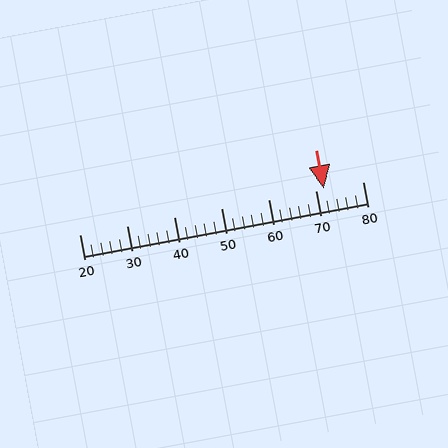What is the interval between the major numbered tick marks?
The major tick marks are spaced 10 units apart.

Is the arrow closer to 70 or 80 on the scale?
The arrow is closer to 70.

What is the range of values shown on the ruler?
The ruler shows values from 20 to 80.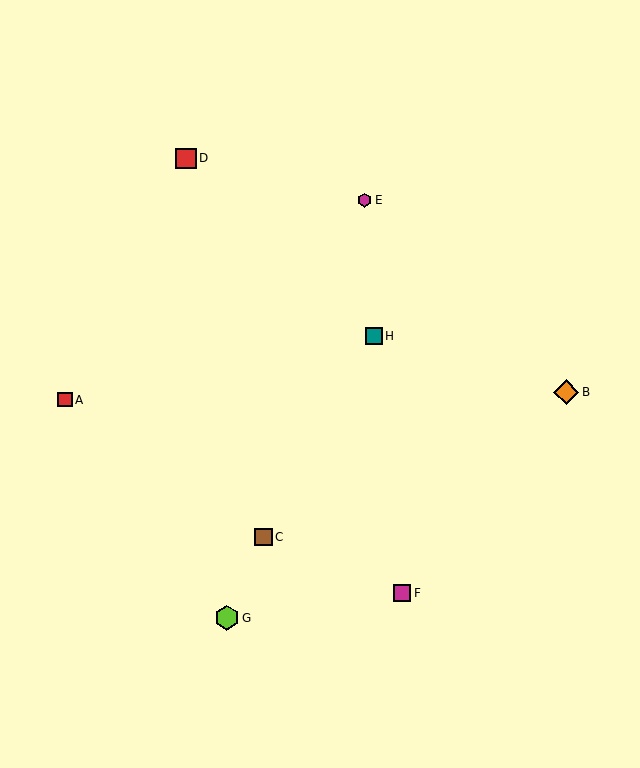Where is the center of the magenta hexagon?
The center of the magenta hexagon is at (364, 200).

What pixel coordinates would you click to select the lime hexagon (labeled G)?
Click at (227, 618) to select the lime hexagon G.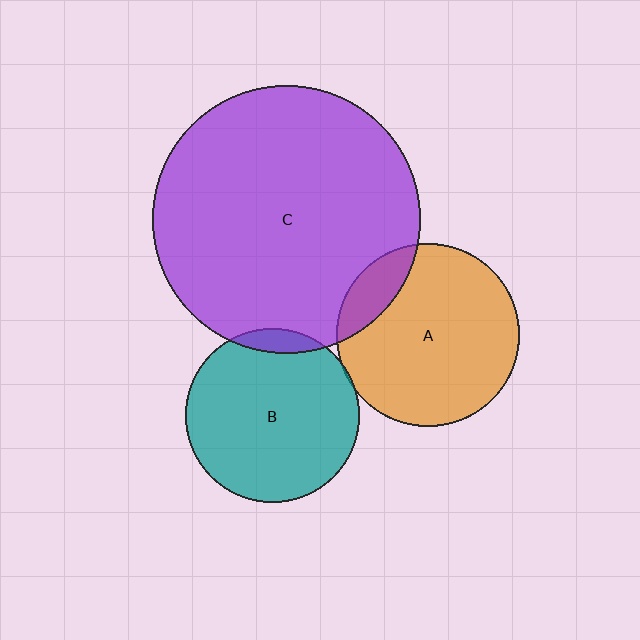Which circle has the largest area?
Circle C (purple).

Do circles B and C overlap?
Yes.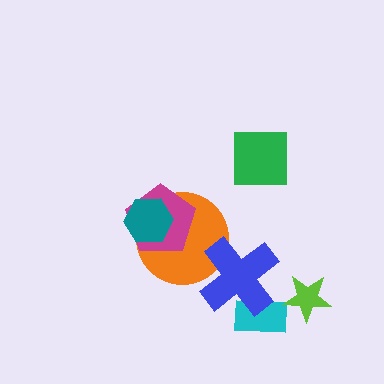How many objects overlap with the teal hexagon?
2 objects overlap with the teal hexagon.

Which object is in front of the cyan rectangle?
The blue cross is in front of the cyan rectangle.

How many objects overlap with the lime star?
0 objects overlap with the lime star.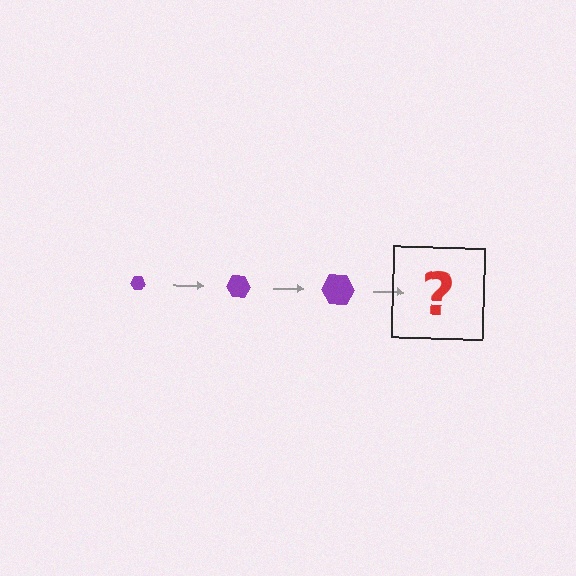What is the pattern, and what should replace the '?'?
The pattern is that the hexagon gets progressively larger each step. The '?' should be a purple hexagon, larger than the previous one.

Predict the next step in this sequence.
The next step is a purple hexagon, larger than the previous one.